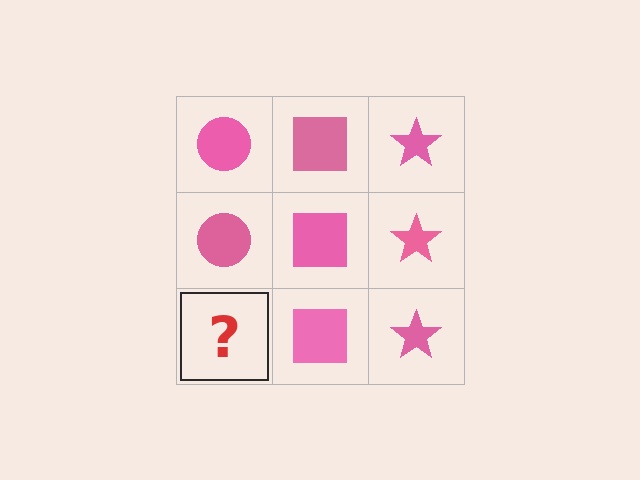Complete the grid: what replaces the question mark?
The question mark should be replaced with a pink circle.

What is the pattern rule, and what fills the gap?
The rule is that each column has a consistent shape. The gap should be filled with a pink circle.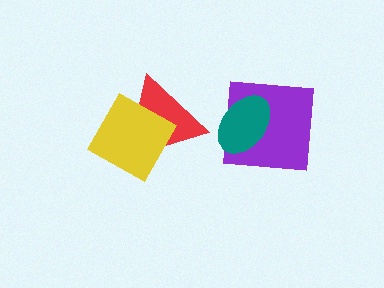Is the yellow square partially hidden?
No, no other shape covers it.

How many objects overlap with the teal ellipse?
1 object overlaps with the teal ellipse.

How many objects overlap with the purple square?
1 object overlaps with the purple square.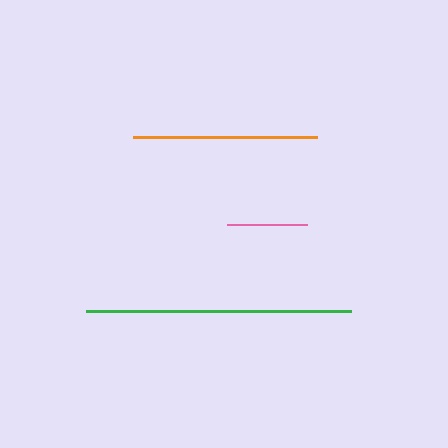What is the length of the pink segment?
The pink segment is approximately 79 pixels long.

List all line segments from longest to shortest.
From longest to shortest: green, orange, pink.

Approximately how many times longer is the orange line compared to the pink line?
The orange line is approximately 2.3 times the length of the pink line.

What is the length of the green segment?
The green segment is approximately 266 pixels long.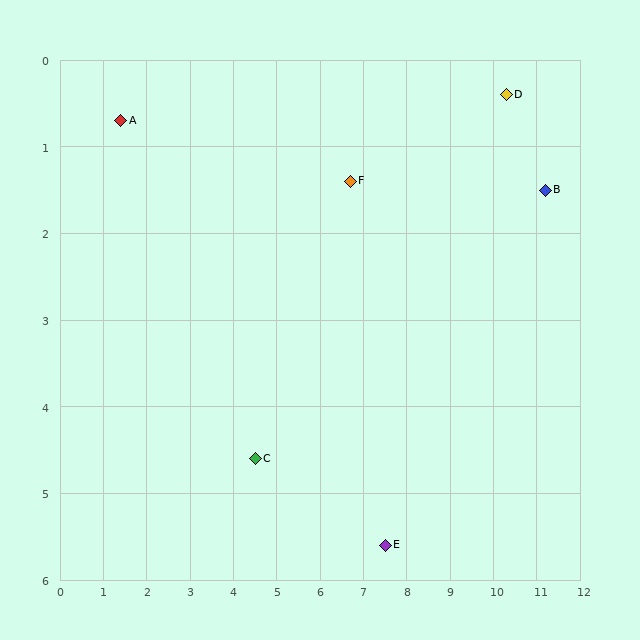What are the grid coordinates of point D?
Point D is at approximately (10.3, 0.4).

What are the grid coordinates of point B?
Point B is at approximately (11.2, 1.5).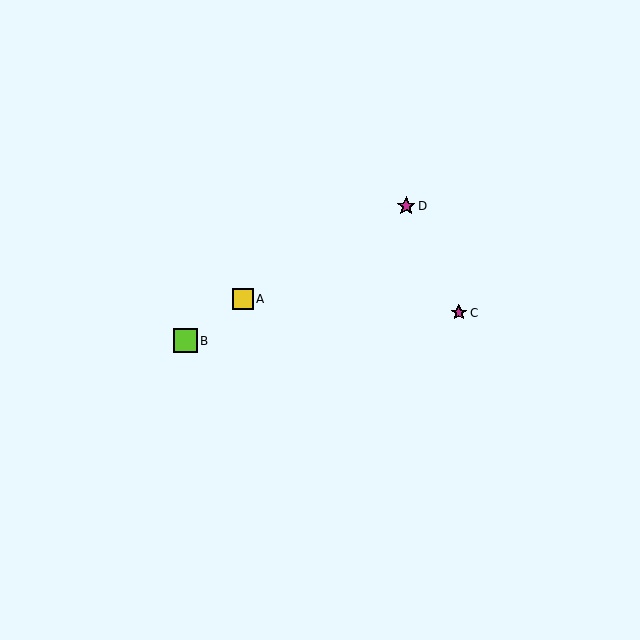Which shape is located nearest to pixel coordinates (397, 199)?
The magenta star (labeled D) at (406, 206) is nearest to that location.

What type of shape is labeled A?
Shape A is a yellow square.